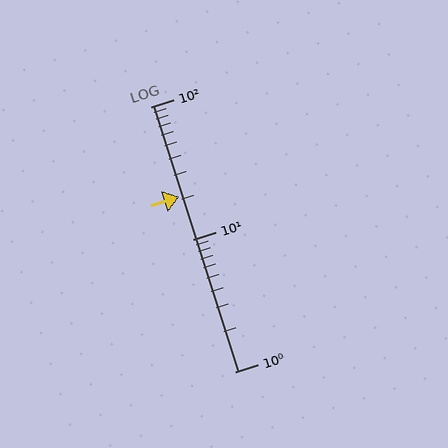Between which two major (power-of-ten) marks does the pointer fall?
The pointer is between 10 and 100.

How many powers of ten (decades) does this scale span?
The scale spans 2 decades, from 1 to 100.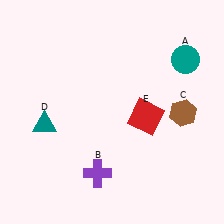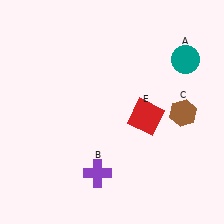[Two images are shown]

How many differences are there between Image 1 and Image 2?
There is 1 difference between the two images.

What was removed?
The teal triangle (D) was removed in Image 2.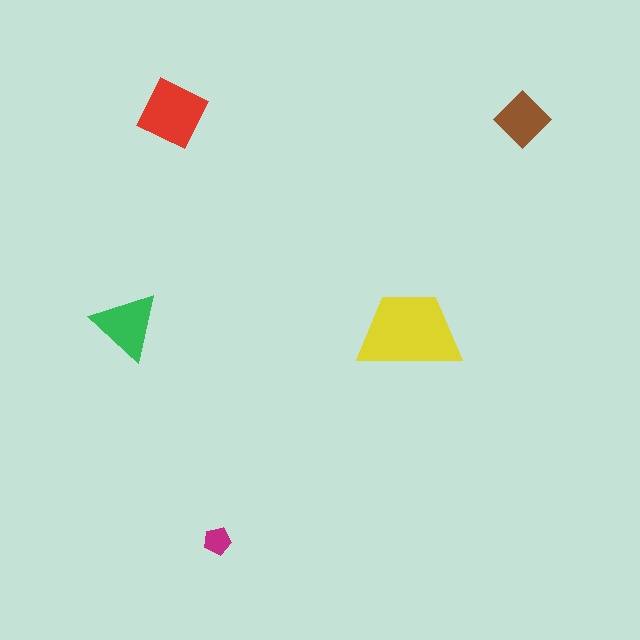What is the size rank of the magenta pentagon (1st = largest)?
5th.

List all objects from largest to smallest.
The yellow trapezoid, the red square, the green triangle, the brown diamond, the magenta pentagon.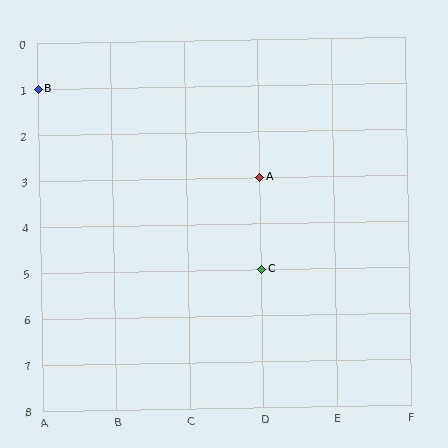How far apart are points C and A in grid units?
Points C and A are 2 rows apart.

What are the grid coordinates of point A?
Point A is at grid coordinates (D, 3).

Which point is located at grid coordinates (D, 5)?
Point C is at (D, 5).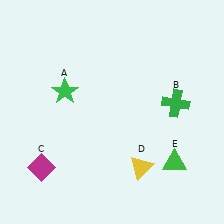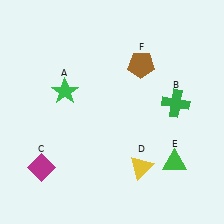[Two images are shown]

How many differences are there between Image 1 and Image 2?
There is 1 difference between the two images.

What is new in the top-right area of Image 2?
A brown pentagon (F) was added in the top-right area of Image 2.